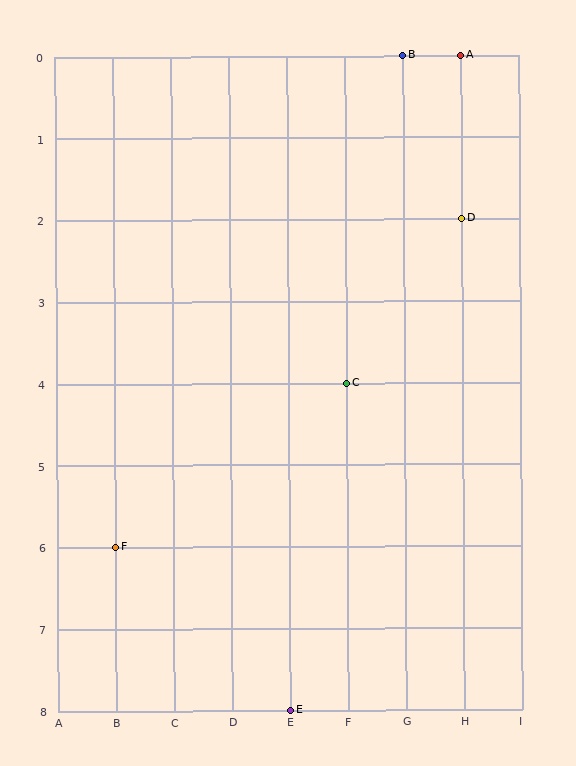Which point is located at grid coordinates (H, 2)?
Point D is at (H, 2).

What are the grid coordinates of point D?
Point D is at grid coordinates (H, 2).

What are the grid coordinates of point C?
Point C is at grid coordinates (F, 4).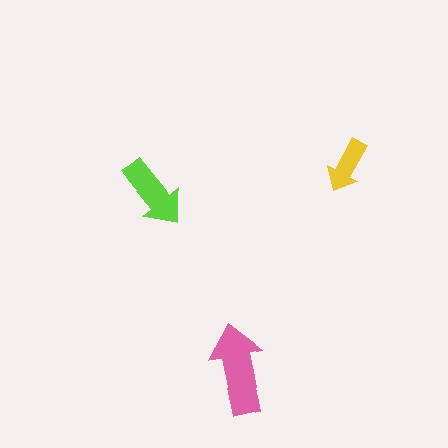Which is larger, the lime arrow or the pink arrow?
The pink one.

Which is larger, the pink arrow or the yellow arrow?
The pink one.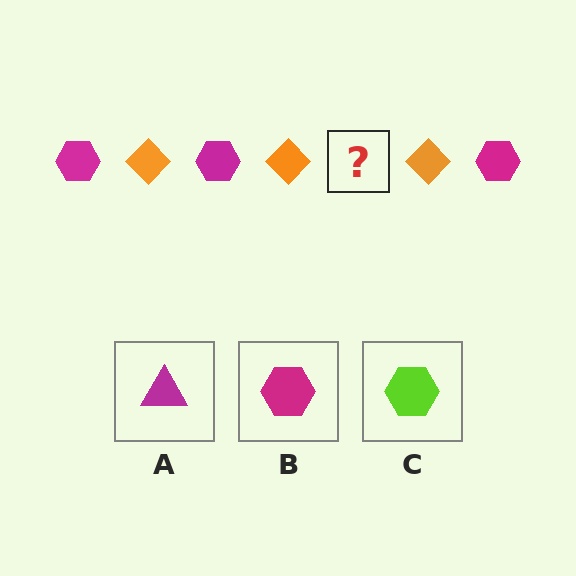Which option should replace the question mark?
Option B.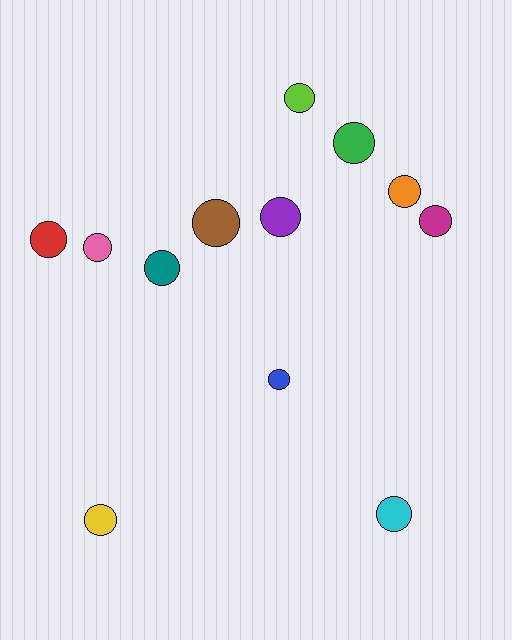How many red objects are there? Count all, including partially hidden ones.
There is 1 red object.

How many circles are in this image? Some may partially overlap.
There are 12 circles.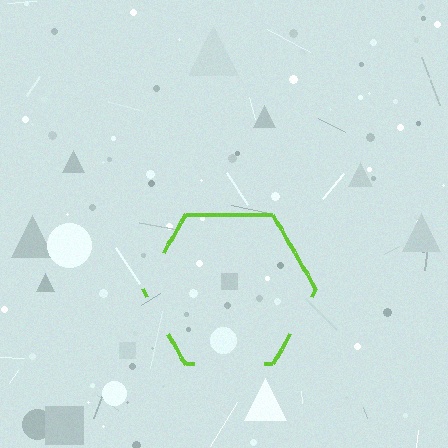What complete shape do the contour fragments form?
The contour fragments form a hexagon.